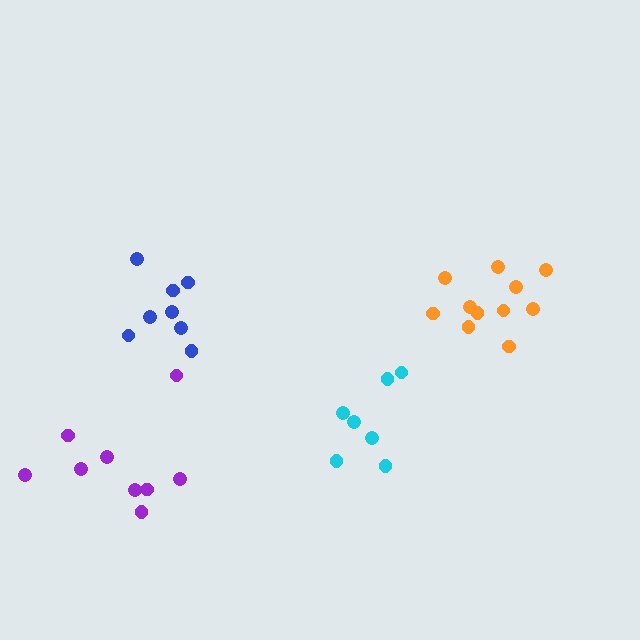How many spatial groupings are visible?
There are 4 spatial groupings.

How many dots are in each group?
Group 1: 11 dots, Group 2: 8 dots, Group 3: 7 dots, Group 4: 9 dots (35 total).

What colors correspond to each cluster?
The clusters are colored: orange, blue, cyan, purple.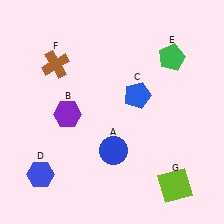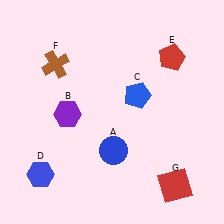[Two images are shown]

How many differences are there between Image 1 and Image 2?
There are 2 differences between the two images.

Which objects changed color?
E changed from green to red. G changed from lime to red.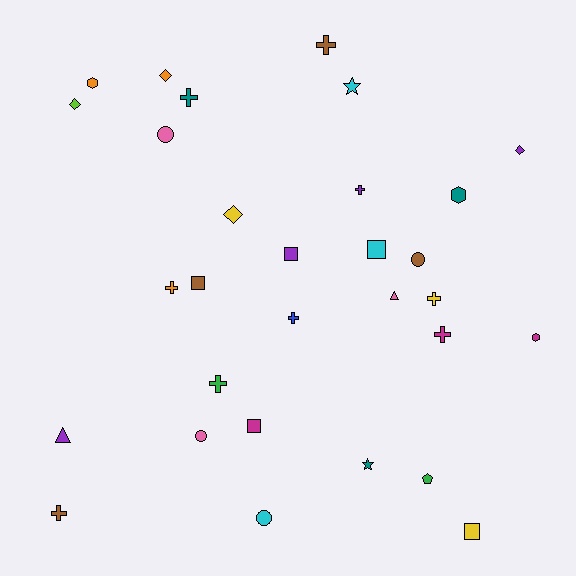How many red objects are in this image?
There are no red objects.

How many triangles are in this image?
There are 2 triangles.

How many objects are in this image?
There are 30 objects.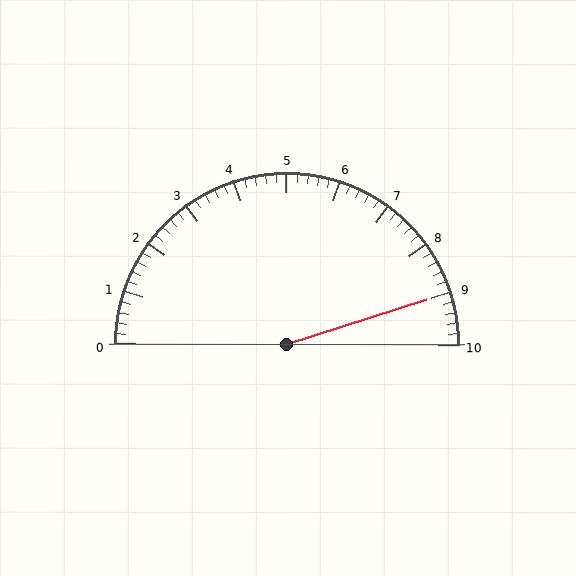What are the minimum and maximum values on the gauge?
The gauge ranges from 0 to 10.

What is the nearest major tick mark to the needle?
The nearest major tick mark is 9.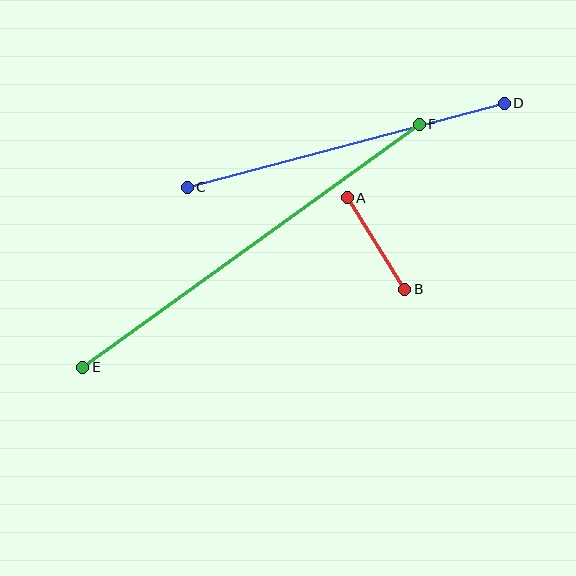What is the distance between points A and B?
The distance is approximately 108 pixels.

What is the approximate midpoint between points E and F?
The midpoint is at approximately (251, 246) pixels.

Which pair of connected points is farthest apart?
Points E and F are farthest apart.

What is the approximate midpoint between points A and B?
The midpoint is at approximately (376, 244) pixels.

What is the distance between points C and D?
The distance is approximately 328 pixels.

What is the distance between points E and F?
The distance is approximately 415 pixels.